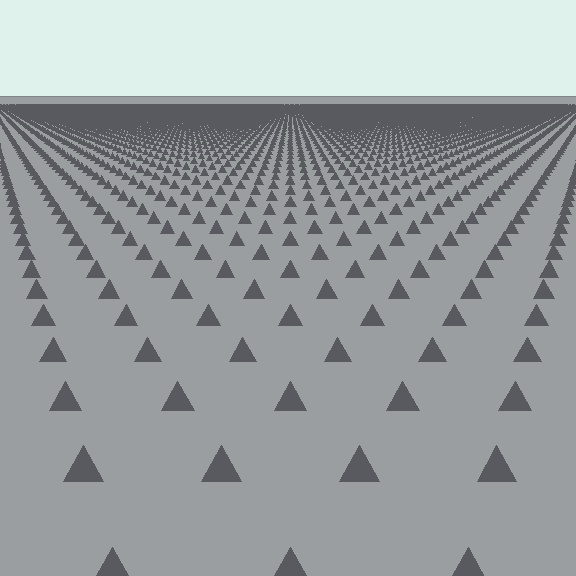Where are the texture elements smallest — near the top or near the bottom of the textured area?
Near the top.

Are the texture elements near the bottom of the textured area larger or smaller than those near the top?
Larger. Near the bottom, elements are closer to the viewer and appear at a bigger on-screen size.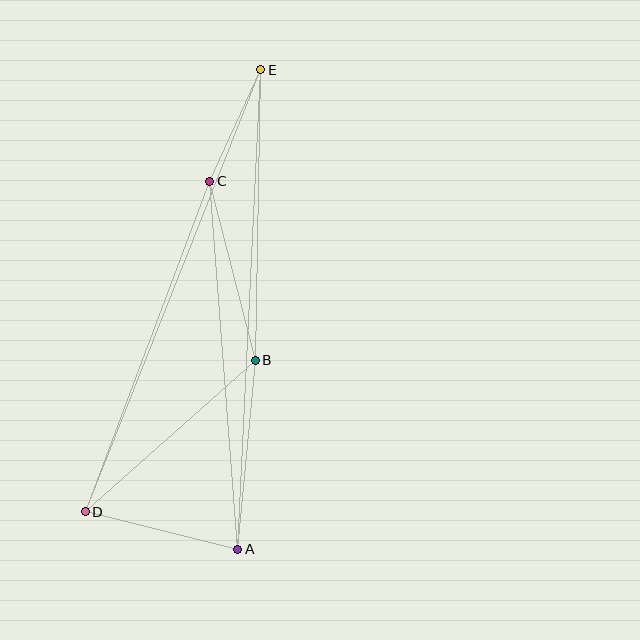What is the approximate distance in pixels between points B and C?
The distance between B and C is approximately 185 pixels.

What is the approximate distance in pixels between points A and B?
The distance between A and B is approximately 190 pixels.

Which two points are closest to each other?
Points C and E are closest to each other.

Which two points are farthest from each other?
Points A and E are farthest from each other.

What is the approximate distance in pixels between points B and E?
The distance between B and E is approximately 291 pixels.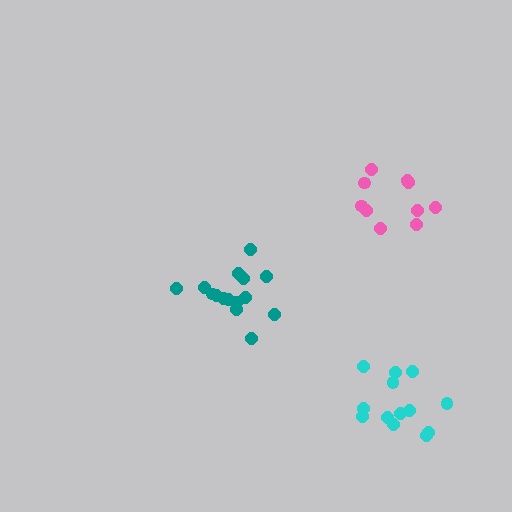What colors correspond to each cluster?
The clusters are colored: teal, pink, cyan.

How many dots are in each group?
Group 1: 15 dots, Group 2: 10 dots, Group 3: 13 dots (38 total).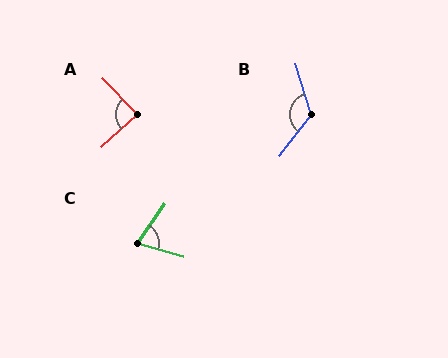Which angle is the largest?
B, at approximately 125 degrees.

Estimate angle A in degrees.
Approximately 89 degrees.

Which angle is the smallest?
C, at approximately 71 degrees.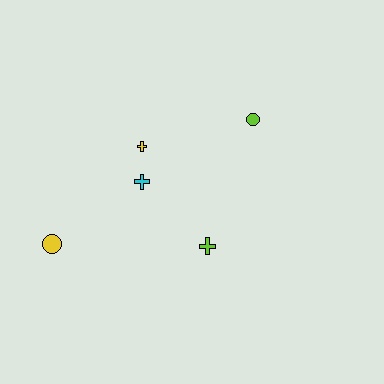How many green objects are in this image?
There are no green objects.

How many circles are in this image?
There are 2 circles.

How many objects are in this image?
There are 5 objects.